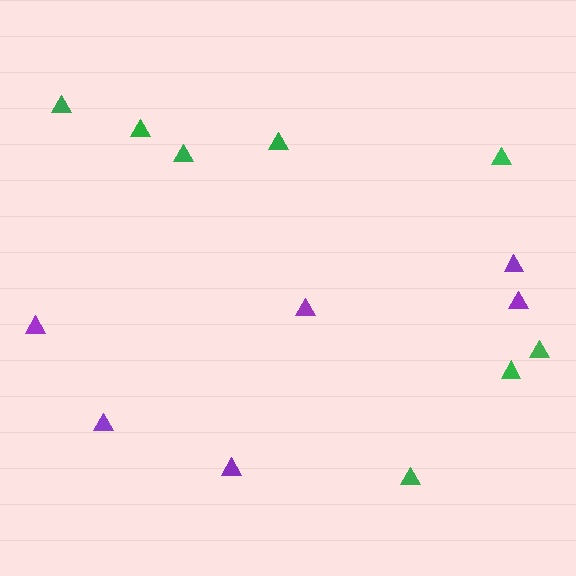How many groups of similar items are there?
There are 2 groups: one group of green triangles (8) and one group of purple triangles (6).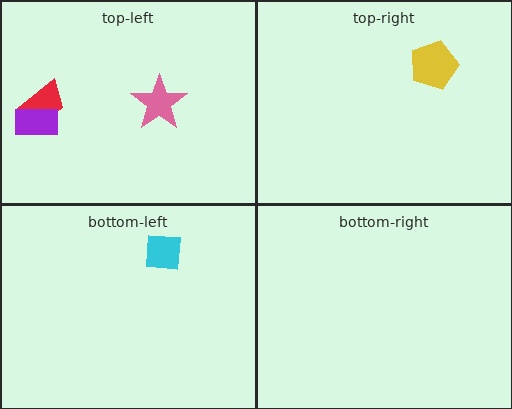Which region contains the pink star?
The top-left region.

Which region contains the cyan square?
The bottom-left region.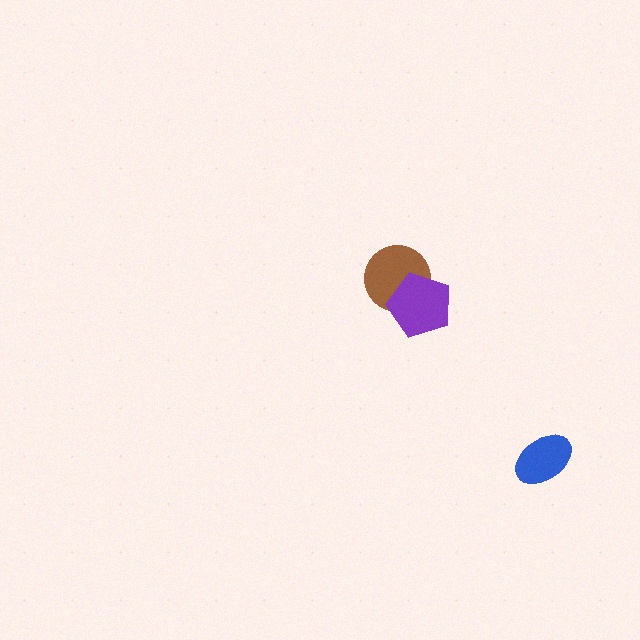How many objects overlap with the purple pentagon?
1 object overlaps with the purple pentagon.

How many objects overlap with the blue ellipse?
0 objects overlap with the blue ellipse.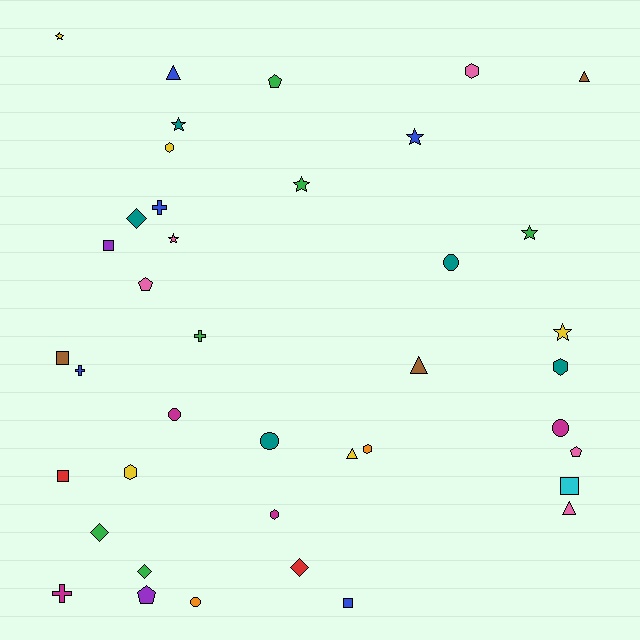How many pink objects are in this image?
There are 5 pink objects.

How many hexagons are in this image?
There are 6 hexagons.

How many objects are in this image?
There are 40 objects.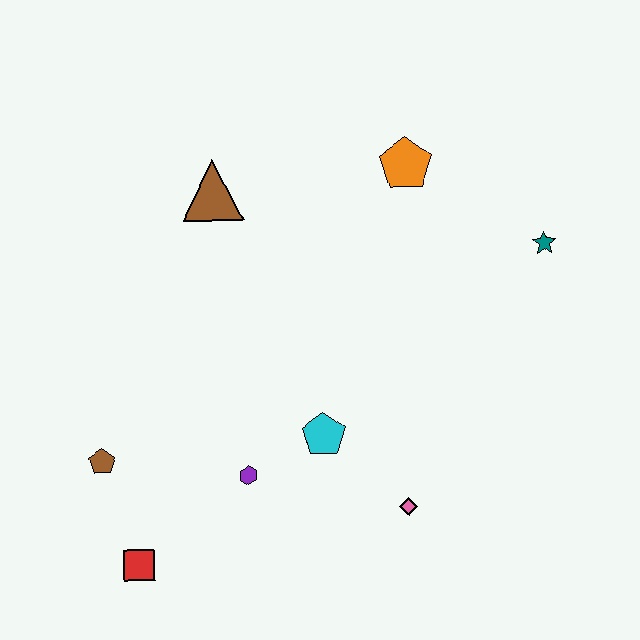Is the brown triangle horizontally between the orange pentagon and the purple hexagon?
No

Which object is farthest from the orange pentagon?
The red square is farthest from the orange pentagon.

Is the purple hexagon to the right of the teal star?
No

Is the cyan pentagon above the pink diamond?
Yes